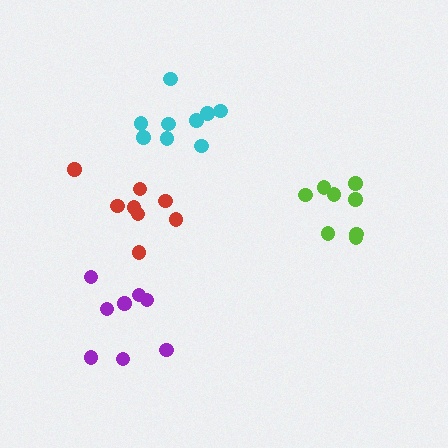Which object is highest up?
The cyan cluster is topmost.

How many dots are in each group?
Group 1: 8 dots, Group 2: 8 dots, Group 3: 8 dots, Group 4: 9 dots (33 total).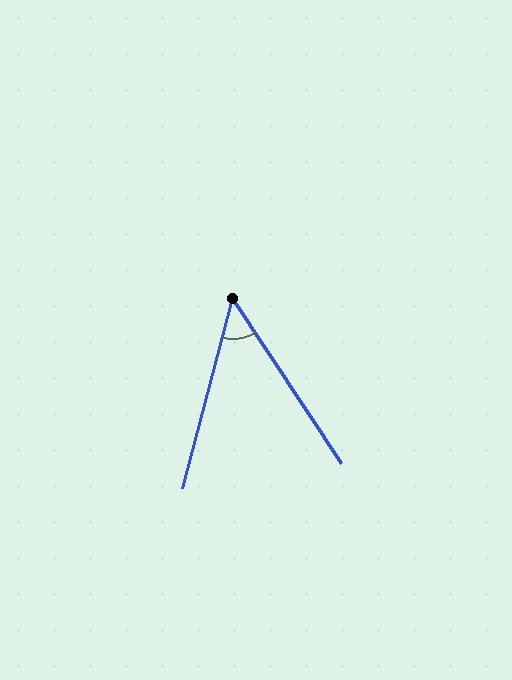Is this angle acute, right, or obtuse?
It is acute.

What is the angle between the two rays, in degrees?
Approximately 48 degrees.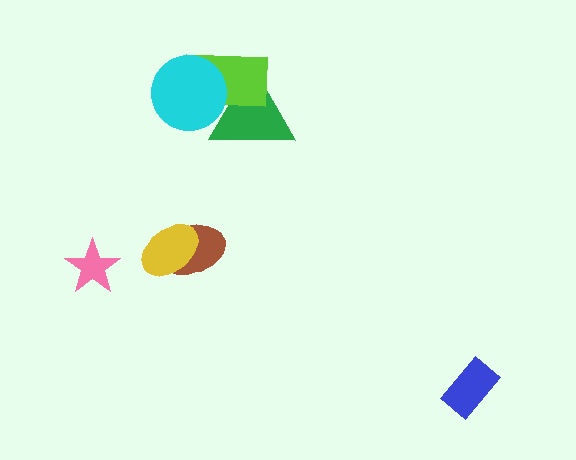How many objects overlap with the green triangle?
2 objects overlap with the green triangle.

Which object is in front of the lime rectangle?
The cyan circle is in front of the lime rectangle.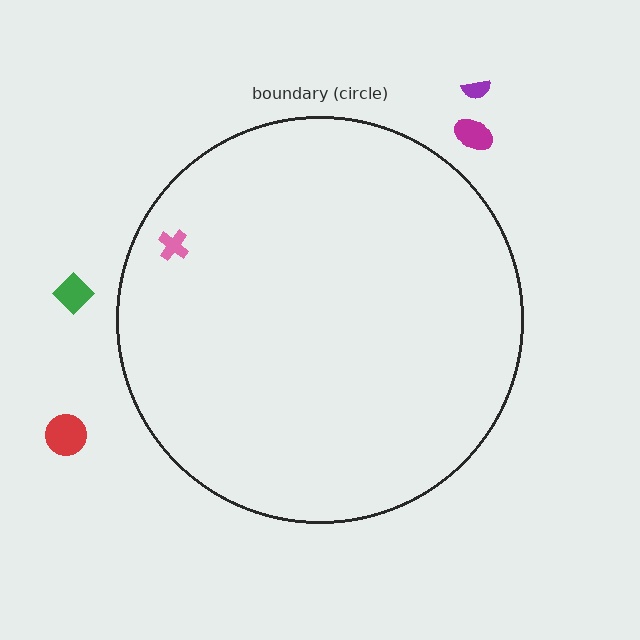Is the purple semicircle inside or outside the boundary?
Outside.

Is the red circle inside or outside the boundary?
Outside.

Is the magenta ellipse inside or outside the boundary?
Outside.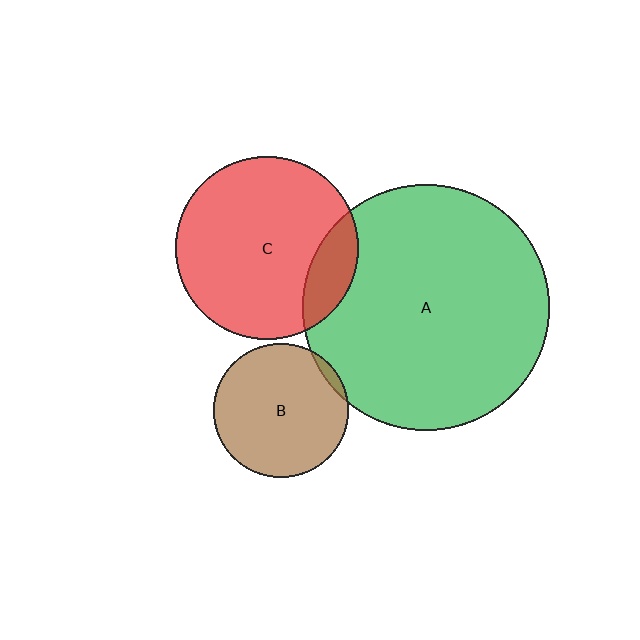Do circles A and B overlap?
Yes.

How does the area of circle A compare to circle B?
Approximately 3.3 times.